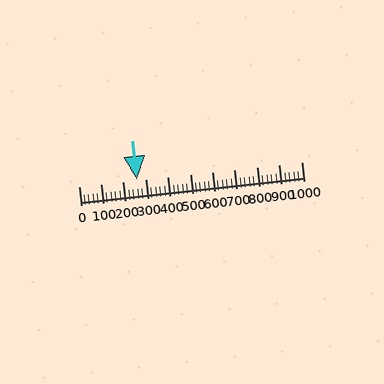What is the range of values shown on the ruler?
The ruler shows values from 0 to 1000.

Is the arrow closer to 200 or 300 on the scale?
The arrow is closer to 300.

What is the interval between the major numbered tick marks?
The major tick marks are spaced 100 units apart.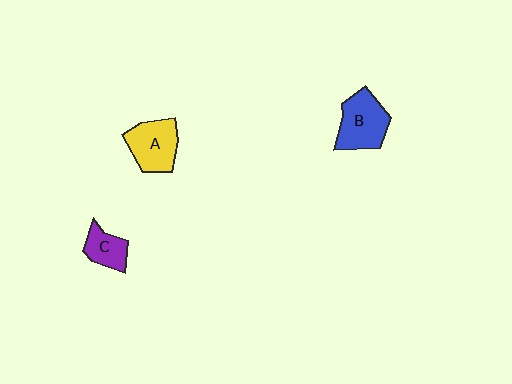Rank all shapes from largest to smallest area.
From largest to smallest: B (blue), A (yellow), C (purple).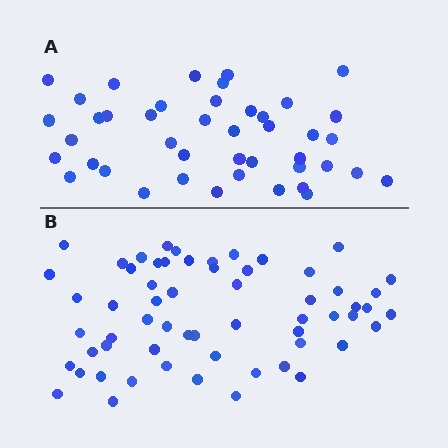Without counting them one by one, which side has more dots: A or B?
Region B (the bottom region) has more dots.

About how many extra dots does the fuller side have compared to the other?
Region B has approximately 15 more dots than region A.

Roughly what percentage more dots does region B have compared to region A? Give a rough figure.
About 40% more.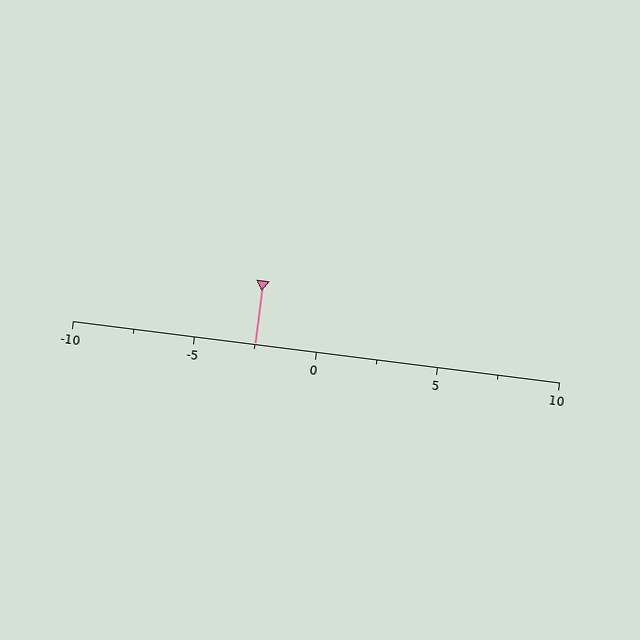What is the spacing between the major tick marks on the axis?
The major ticks are spaced 5 apart.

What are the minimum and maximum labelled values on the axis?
The axis runs from -10 to 10.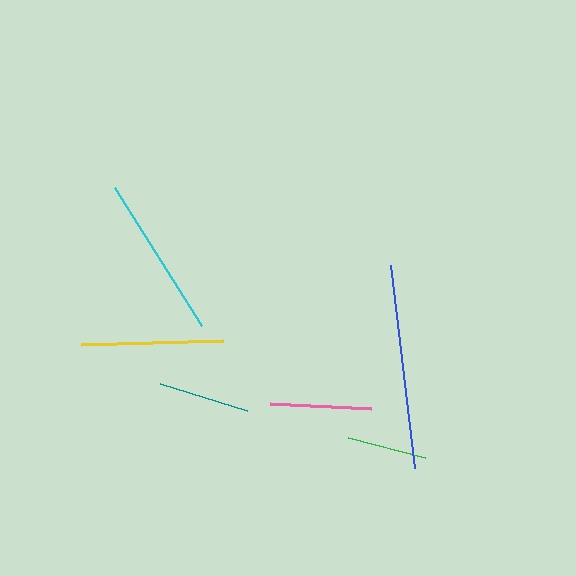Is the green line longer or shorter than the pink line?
The pink line is longer than the green line.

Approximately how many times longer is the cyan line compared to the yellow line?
The cyan line is approximately 1.1 times the length of the yellow line.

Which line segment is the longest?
The blue line is the longest at approximately 204 pixels.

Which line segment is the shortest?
The green line is the shortest at approximately 80 pixels.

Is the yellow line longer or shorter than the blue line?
The blue line is longer than the yellow line.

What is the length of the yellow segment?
The yellow segment is approximately 143 pixels long.